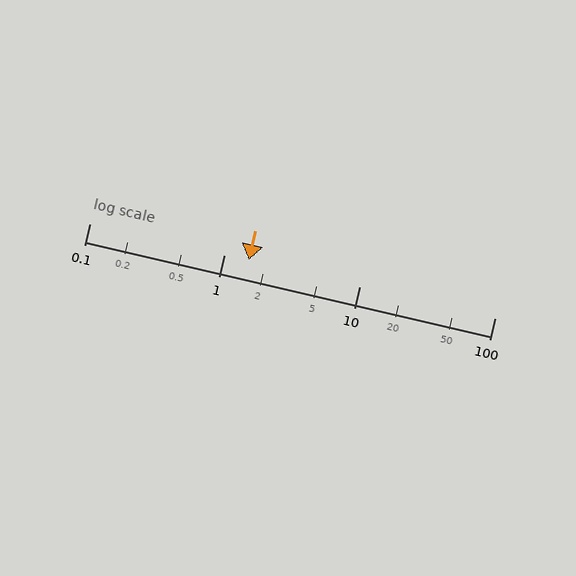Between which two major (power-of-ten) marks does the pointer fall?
The pointer is between 1 and 10.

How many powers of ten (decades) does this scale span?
The scale spans 3 decades, from 0.1 to 100.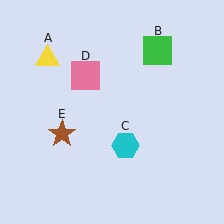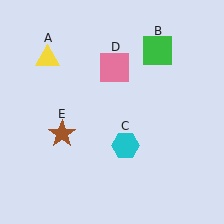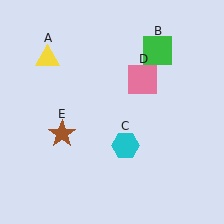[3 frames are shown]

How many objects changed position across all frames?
1 object changed position: pink square (object D).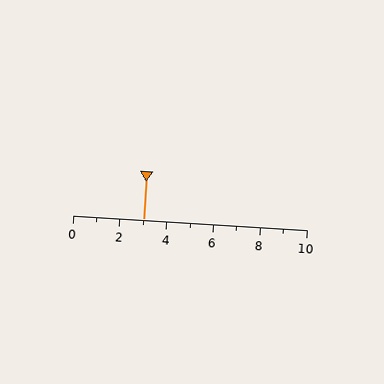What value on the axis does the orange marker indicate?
The marker indicates approximately 3.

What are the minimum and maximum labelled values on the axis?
The axis runs from 0 to 10.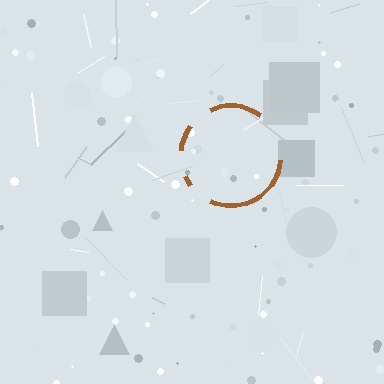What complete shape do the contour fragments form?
The contour fragments form a circle.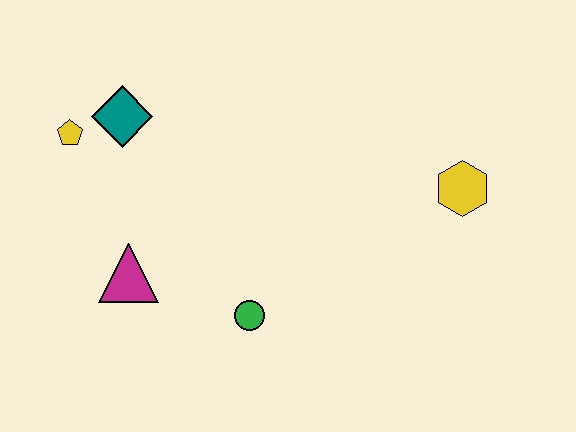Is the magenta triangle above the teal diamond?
No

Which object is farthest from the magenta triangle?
The yellow hexagon is farthest from the magenta triangle.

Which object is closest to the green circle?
The magenta triangle is closest to the green circle.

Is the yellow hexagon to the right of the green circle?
Yes